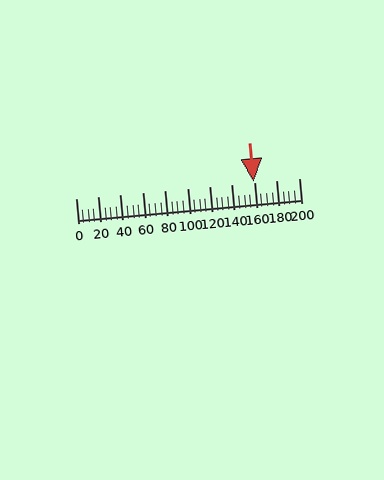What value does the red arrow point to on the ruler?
The red arrow points to approximately 159.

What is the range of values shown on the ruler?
The ruler shows values from 0 to 200.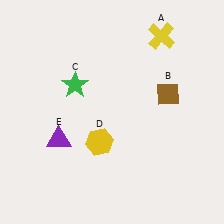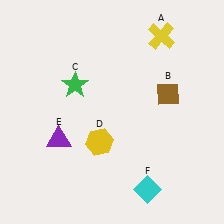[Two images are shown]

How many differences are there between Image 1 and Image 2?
There is 1 difference between the two images.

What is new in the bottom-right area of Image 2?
A cyan diamond (F) was added in the bottom-right area of Image 2.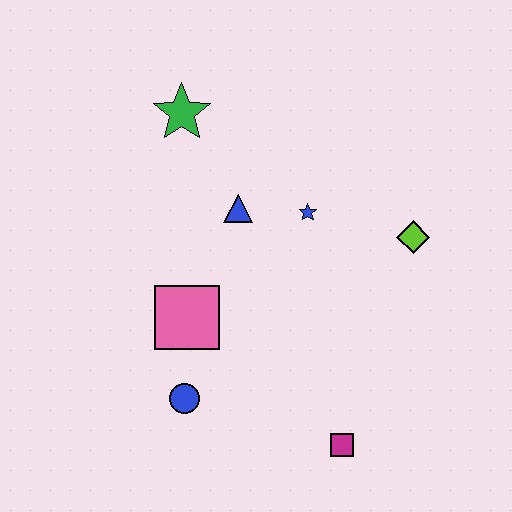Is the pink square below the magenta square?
No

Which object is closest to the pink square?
The blue circle is closest to the pink square.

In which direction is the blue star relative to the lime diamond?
The blue star is to the left of the lime diamond.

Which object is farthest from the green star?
The magenta square is farthest from the green star.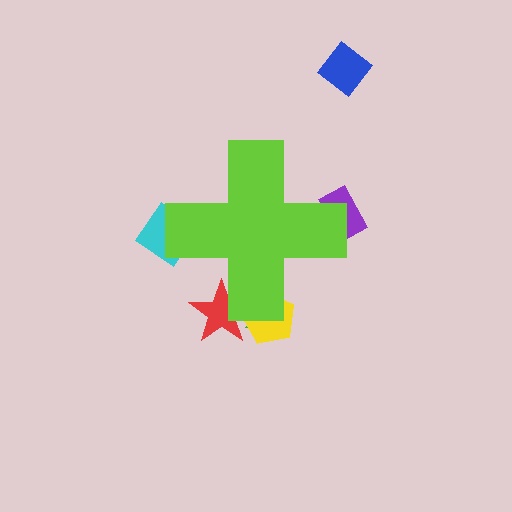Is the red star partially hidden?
Yes, the red star is partially hidden behind the lime cross.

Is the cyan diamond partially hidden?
Yes, the cyan diamond is partially hidden behind the lime cross.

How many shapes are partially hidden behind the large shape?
5 shapes are partially hidden.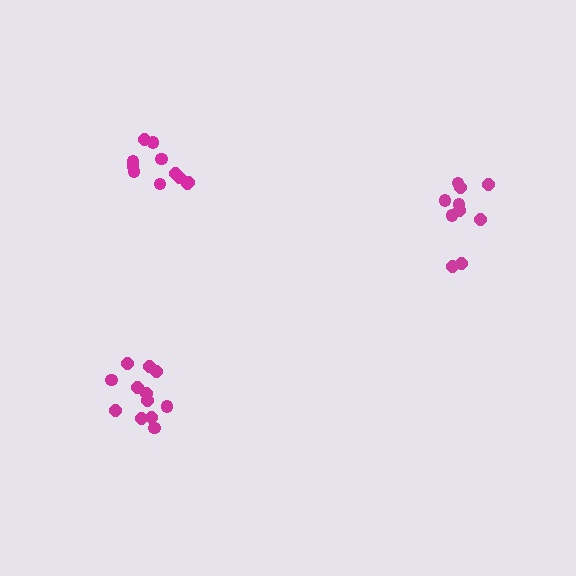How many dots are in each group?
Group 1: 10 dots, Group 2: 12 dots, Group 3: 11 dots (33 total).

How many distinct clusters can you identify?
There are 3 distinct clusters.